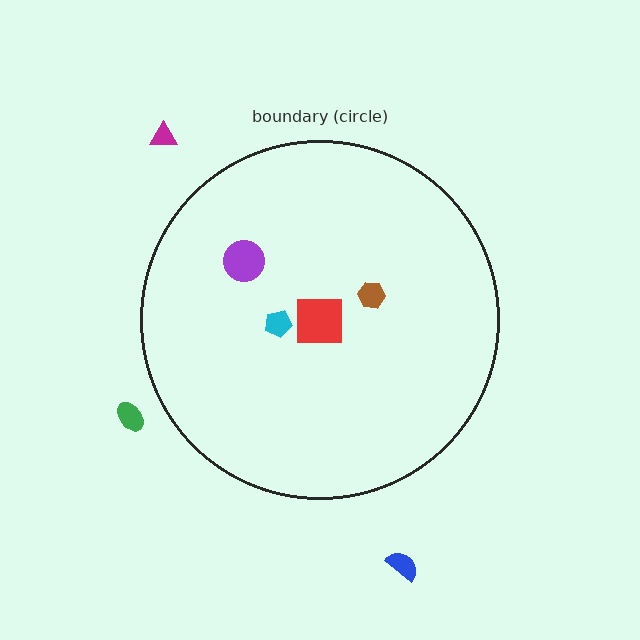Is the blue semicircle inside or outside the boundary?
Outside.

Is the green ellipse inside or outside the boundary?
Outside.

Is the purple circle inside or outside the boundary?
Inside.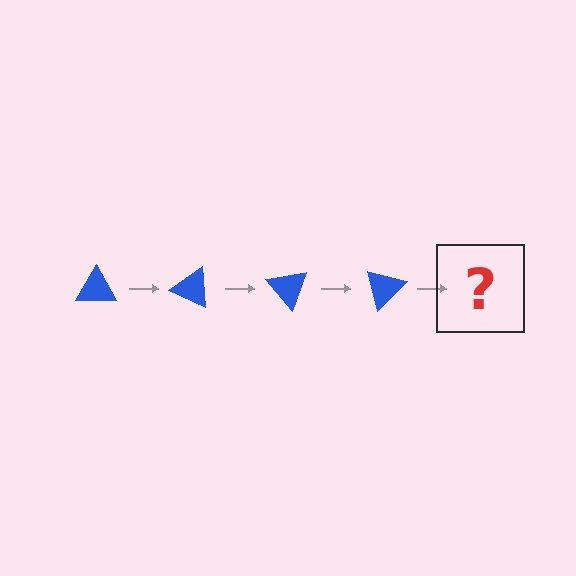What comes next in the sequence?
The next element should be a blue triangle rotated 100 degrees.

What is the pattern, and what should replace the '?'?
The pattern is that the triangle rotates 25 degrees each step. The '?' should be a blue triangle rotated 100 degrees.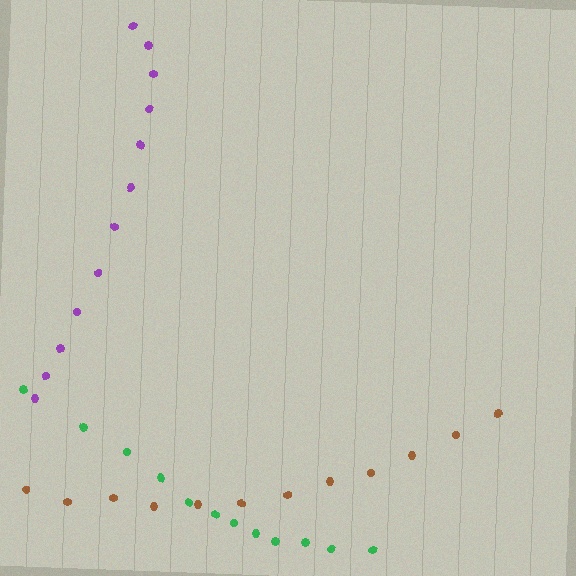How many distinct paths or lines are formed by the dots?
There are 3 distinct paths.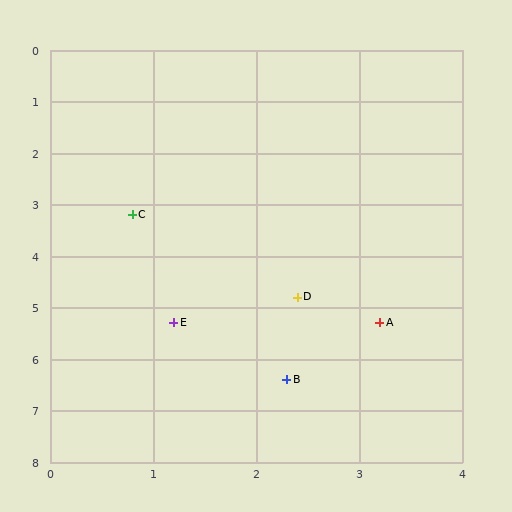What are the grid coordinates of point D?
Point D is at approximately (2.4, 4.8).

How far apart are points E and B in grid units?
Points E and B are about 1.6 grid units apart.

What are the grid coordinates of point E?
Point E is at approximately (1.2, 5.3).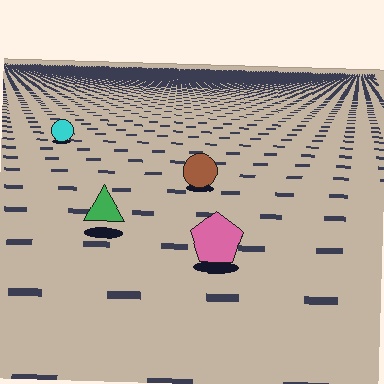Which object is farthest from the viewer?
The cyan circle is farthest from the viewer. It appears smaller and the ground texture around it is denser.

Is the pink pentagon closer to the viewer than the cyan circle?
Yes. The pink pentagon is closer — you can tell from the texture gradient: the ground texture is coarser near it.